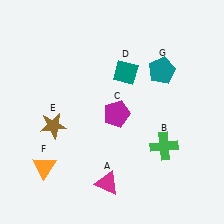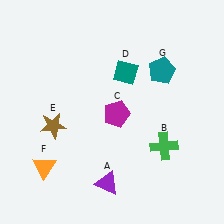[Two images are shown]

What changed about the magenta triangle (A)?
In Image 1, A is magenta. In Image 2, it changed to purple.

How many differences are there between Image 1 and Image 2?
There is 1 difference between the two images.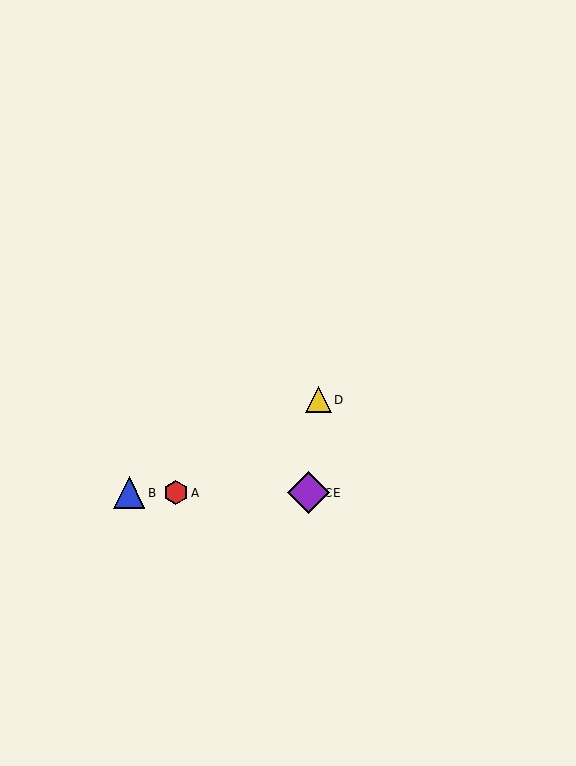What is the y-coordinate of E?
Object E is at y≈493.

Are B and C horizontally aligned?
Yes, both are at y≈493.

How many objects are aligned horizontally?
4 objects (A, B, C, E) are aligned horizontally.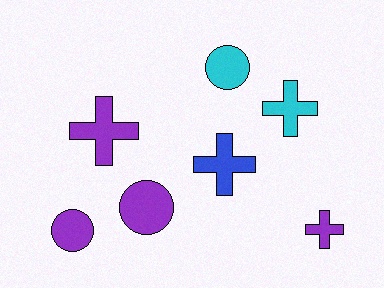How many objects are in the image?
There are 7 objects.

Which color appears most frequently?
Purple, with 4 objects.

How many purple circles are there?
There are 2 purple circles.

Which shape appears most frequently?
Cross, with 4 objects.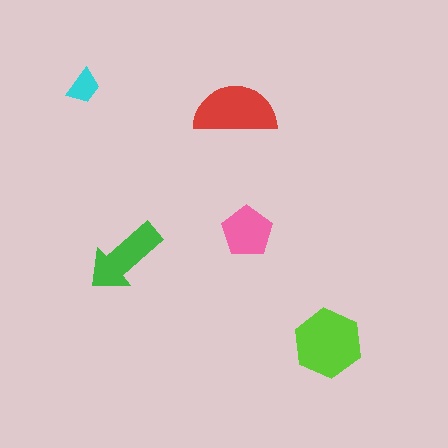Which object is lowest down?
The lime hexagon is bottommost.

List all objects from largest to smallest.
The lime hexagon, the red semicircle, the green arrow, the pink pentagon, the cyan trapezoid.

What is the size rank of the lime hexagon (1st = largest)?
1st.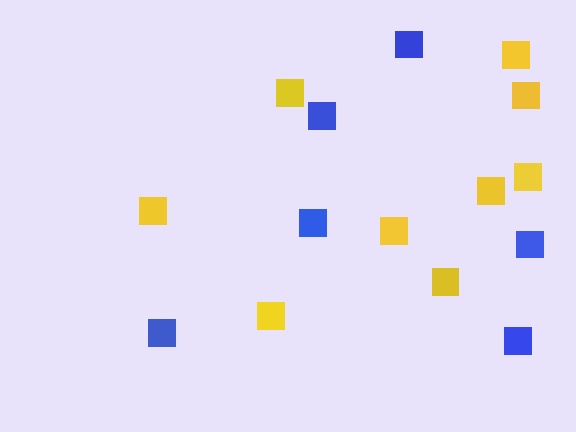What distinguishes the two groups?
There are 2 groups: one group of blue squares (6) and one group of yellow squares (9).